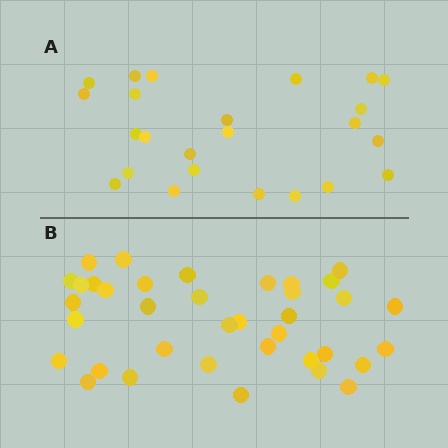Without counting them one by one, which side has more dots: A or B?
Region B (the bottom region) has more dots.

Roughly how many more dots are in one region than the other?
Region B has approximately 15 more dots than region A.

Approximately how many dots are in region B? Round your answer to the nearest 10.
About 40 dots. (The exact count is 37, which rounds to 40.)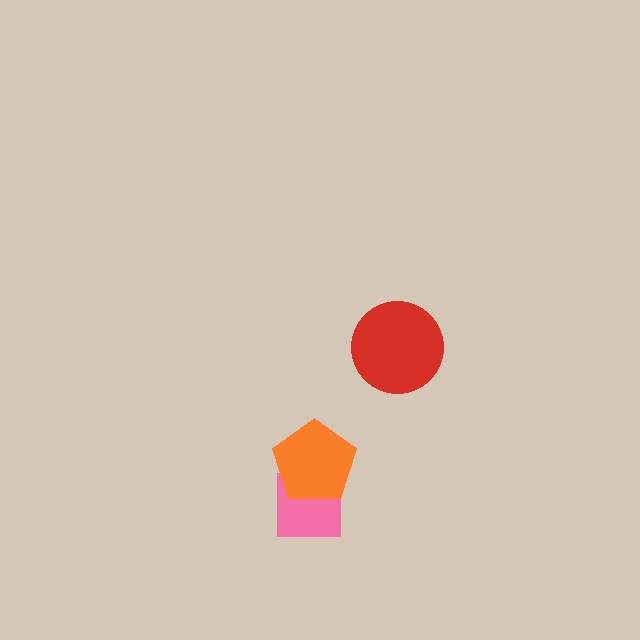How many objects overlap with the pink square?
1 object overlaps with the pink square.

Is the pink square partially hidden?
Yes, it is partially covered by another shape.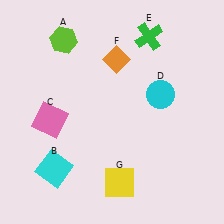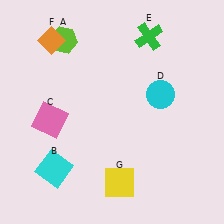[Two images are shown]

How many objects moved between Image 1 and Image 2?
1 object moved between the two images.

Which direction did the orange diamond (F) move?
The orange diamond (F) moved left.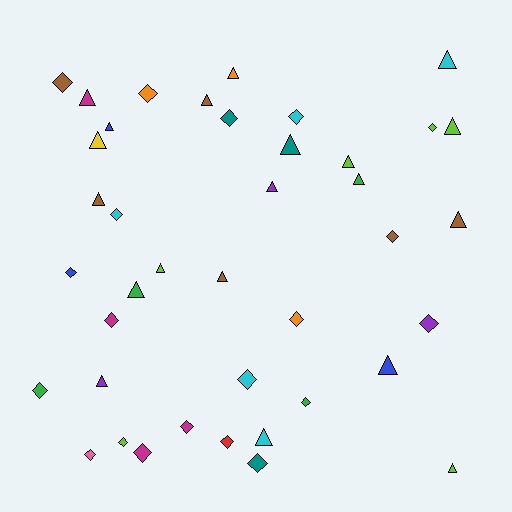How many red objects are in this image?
There is 1 red object.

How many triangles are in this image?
There are 20 triangles.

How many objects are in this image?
There are 40 objects.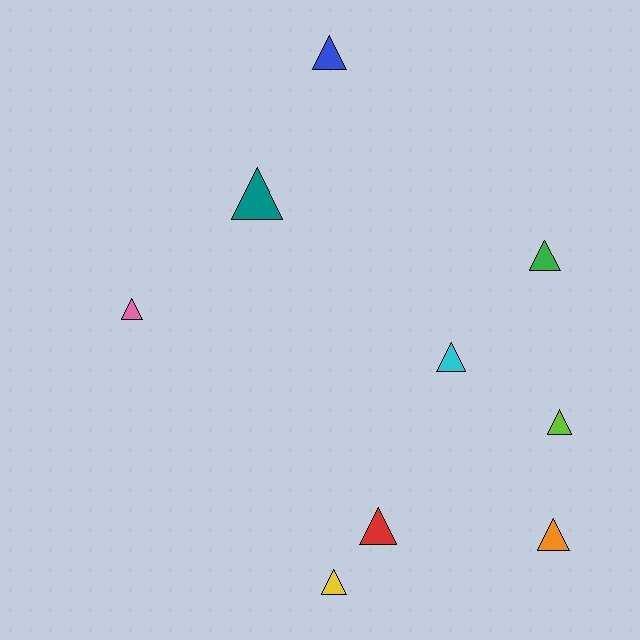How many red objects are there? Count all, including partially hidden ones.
There is 1 red object.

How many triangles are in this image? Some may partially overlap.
There are 9 triangles.